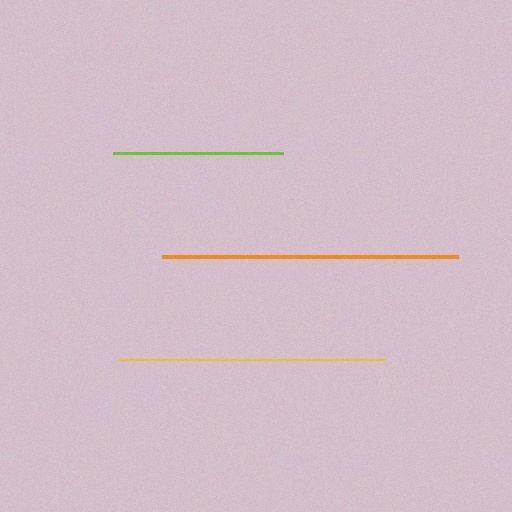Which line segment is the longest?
The orange line is the longest at approximately 296 pixels.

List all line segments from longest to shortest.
From longest to shortest: orange, yellow, lime.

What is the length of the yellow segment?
The yellow segment is approximately 268 pixels long.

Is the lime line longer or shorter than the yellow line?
The yellow line is longer than the lime line.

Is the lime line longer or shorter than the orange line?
The orange line is longer than the lime line.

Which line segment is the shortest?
The lime line is the shortest at approximately 170 pixels.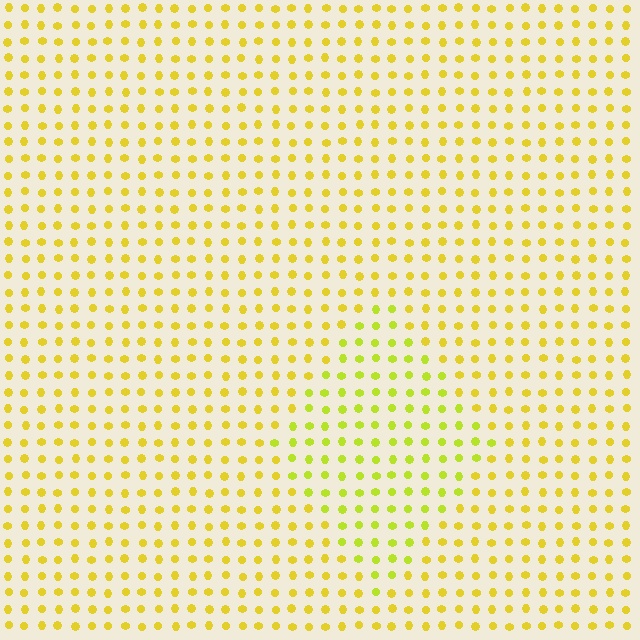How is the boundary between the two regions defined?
The boundary is defined purely by a slight shift in hue (about 21 degrees). Spacing, size, and orientation are identical on both sides.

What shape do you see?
I see a diamond.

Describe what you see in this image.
The image is filled with small yellow elements in a uniform arrangement. A diamond-shaped region is visible where the elements are tinted to a slightly different hue, forming a subtle color boundary.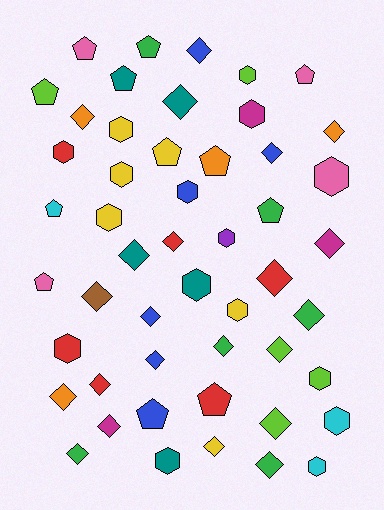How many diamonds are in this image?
There are 22 diamonds.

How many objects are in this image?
There are 50 objects.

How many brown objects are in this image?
There is 1 brown object.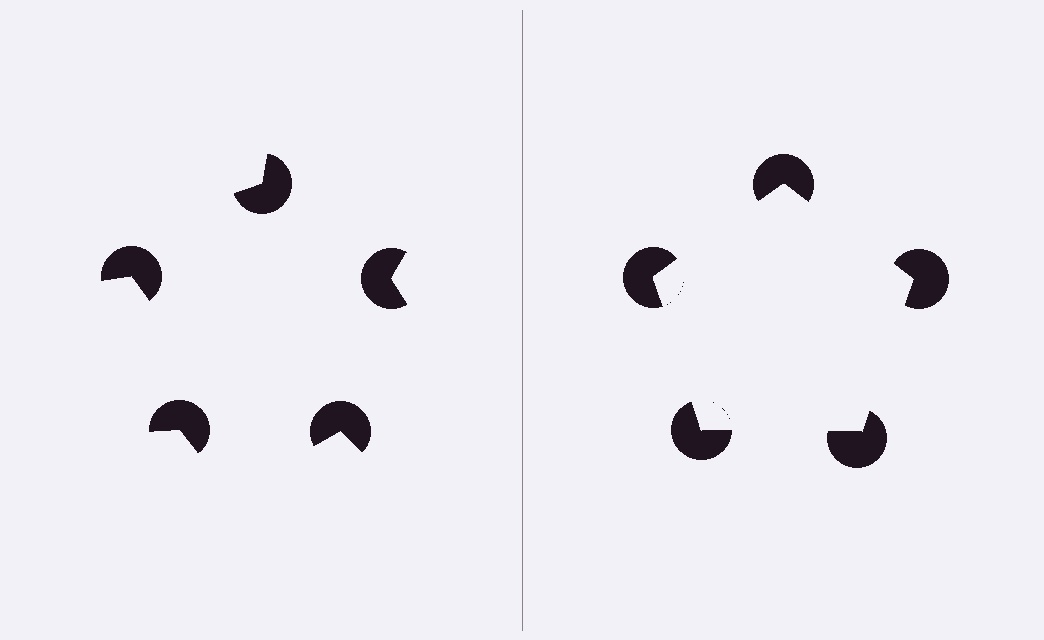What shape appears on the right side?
An illusory pentagon.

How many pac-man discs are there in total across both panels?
10 — 5 on each side.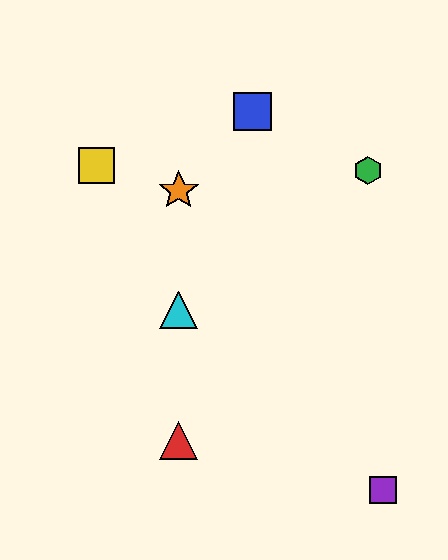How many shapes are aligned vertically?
3 shapes (the red triangle, the orange star, the cyan triangle) are aligned vertically.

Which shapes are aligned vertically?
The red triangle, the orange star, the cyan triangle are aligned vertically.